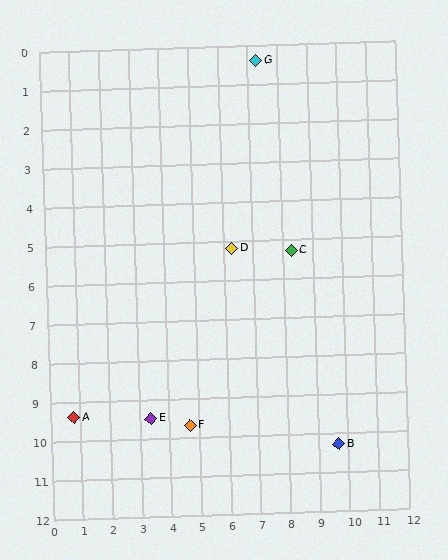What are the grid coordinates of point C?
Point C is at approximately (8.3, 5.3).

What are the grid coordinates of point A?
Point A is at approximately (0.8, 9.4).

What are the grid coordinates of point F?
Point F is at approximately (4.7, 9.7).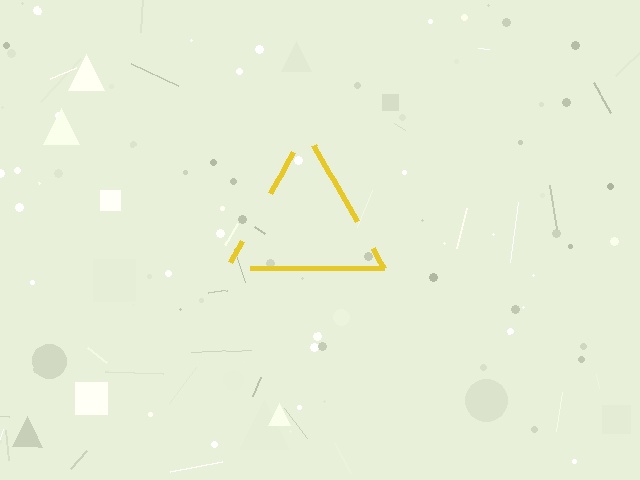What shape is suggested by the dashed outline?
The dashed outline suggests a triangle.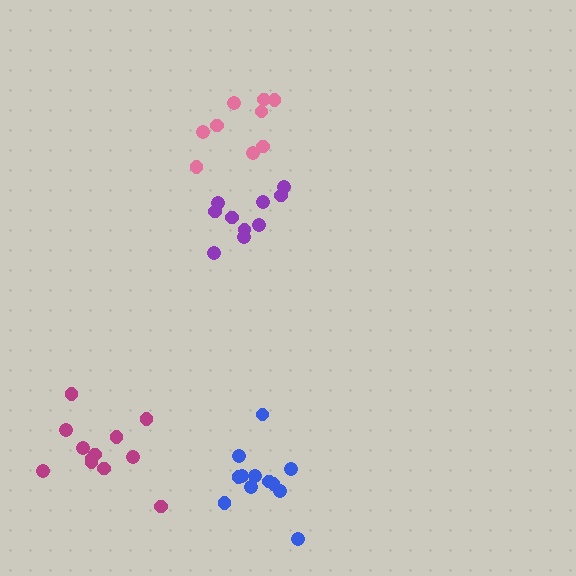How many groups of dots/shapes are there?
There are 4 groups.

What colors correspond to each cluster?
The clusters are colored: purple, pink, magenta, blue.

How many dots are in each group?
Group 1: 10 dots, Group 2: 9 dots, Group 3: 12 dots, Group 4: 12 dots (43 total).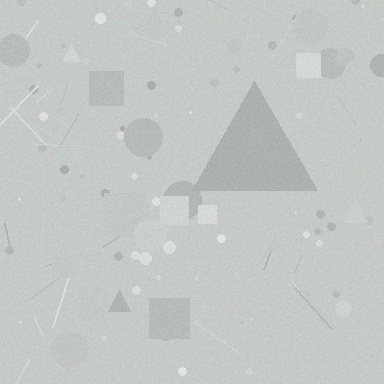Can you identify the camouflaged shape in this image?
The camouflaged shape is a triangle.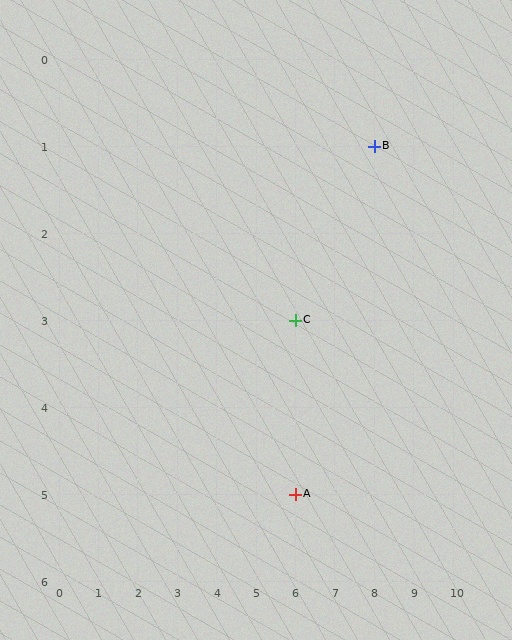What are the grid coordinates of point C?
Point C is at grid coordinates (6, 3).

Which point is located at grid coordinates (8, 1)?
Point B is at (8, 1).